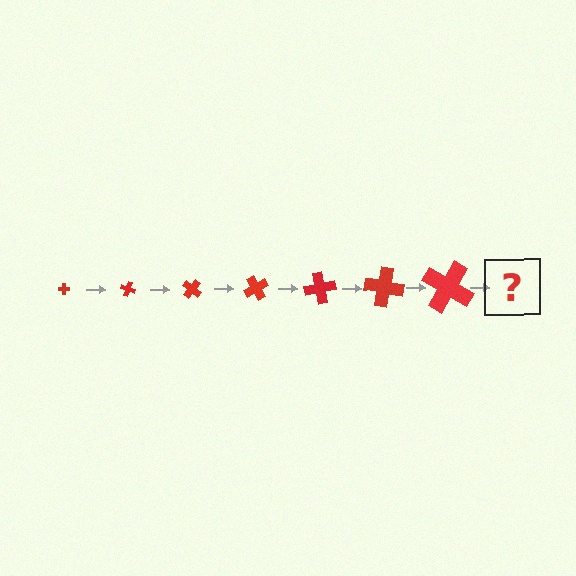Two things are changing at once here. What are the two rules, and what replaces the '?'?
The two rules are that the cross grows larger each step and it rotates 20 degrees each step. The '?' should be a cross, larger than the previous one and rotated 140 degrees from the start.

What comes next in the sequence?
The next element should be a cross, larger than the previous one and rotated 140 degrees from the start.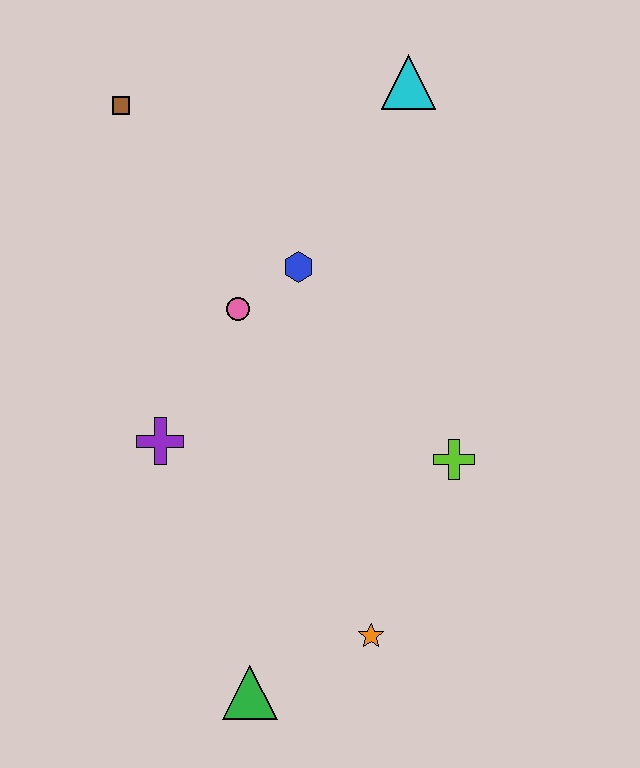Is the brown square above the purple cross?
Yes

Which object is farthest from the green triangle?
The cyan triangle is farthest from the green triangle.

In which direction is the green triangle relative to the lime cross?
The green triangle is below the lime cross.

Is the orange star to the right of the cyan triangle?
No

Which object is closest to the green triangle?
The orange star is closest to the green triangle.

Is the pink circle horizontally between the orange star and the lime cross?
No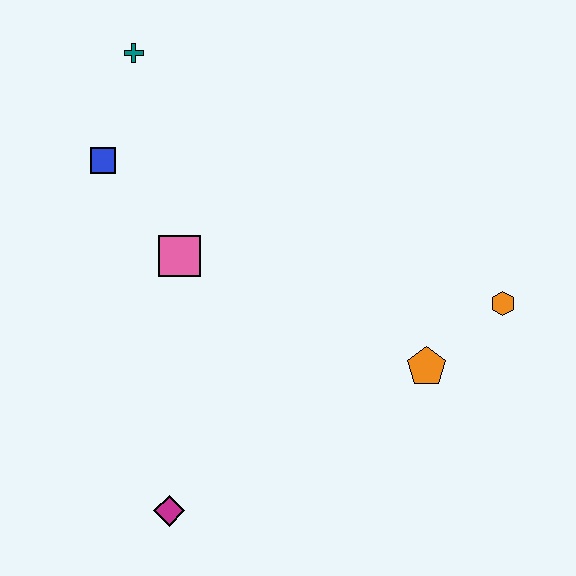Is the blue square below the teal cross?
Yes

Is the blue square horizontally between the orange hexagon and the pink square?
No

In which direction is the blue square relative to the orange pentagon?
The blue square is to the left of the orange pentagon.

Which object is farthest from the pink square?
The orange hexagon is farthest from the pink square.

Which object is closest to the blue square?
The teal cross is closest to the blue square.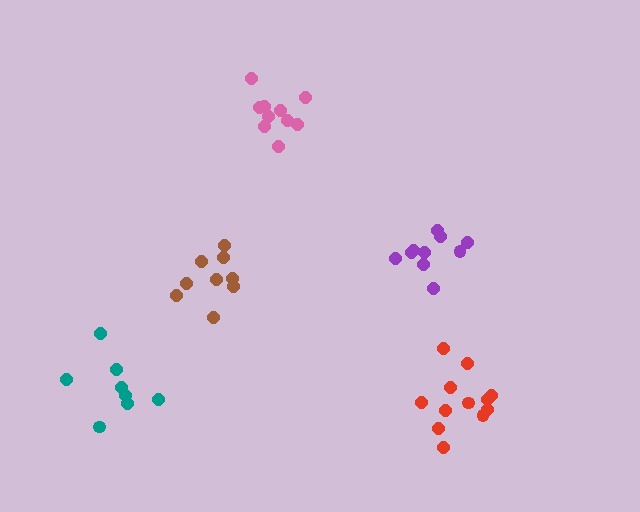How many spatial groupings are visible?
There are 5 spatial groupings.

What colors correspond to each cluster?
The clusters are colored: purple, red, pink, brown, teal.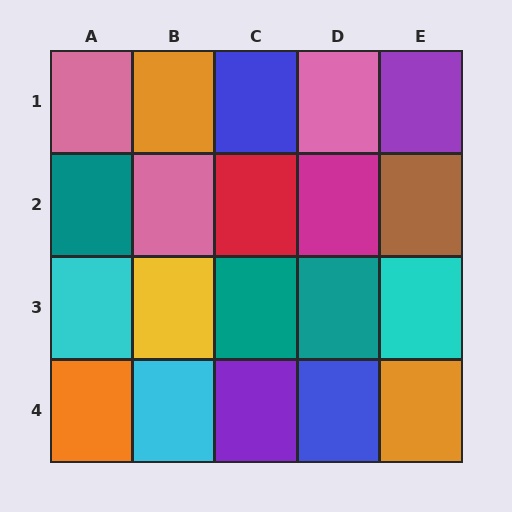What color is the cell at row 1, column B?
Orange.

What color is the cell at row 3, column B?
Yellow.